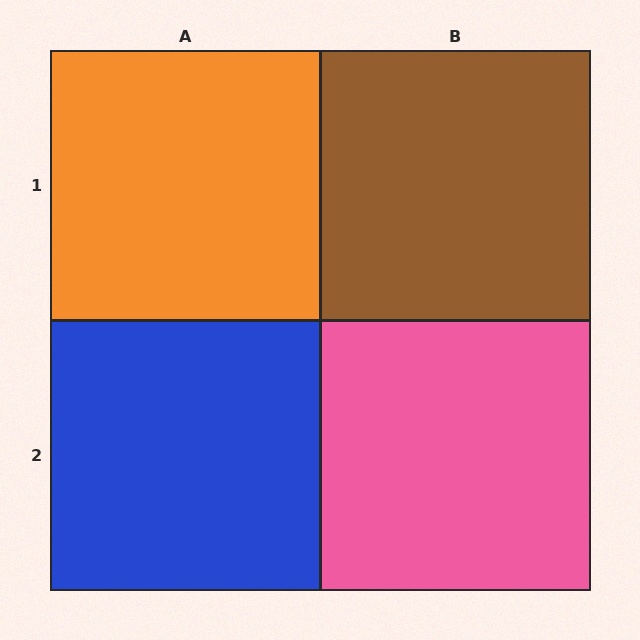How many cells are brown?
1 cell is brown.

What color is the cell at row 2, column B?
Pink.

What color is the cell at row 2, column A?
Blue.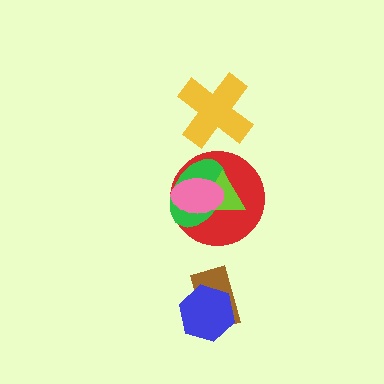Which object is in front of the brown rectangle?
The blue hexagon is in front of the brown rectangle.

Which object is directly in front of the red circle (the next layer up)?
The green ellipse is directly in front of the red circle.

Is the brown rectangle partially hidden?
Yes, it is partially covered by another shape.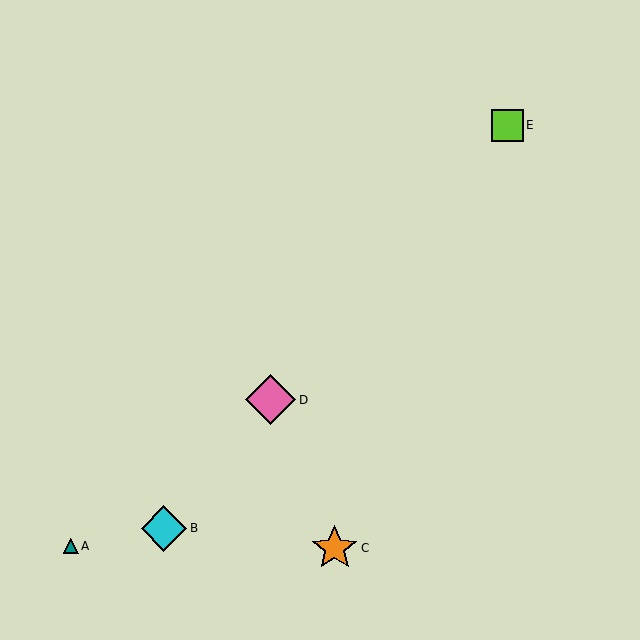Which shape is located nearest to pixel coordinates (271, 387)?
The pink diamond (labeled D) at (271, 400) is nearest to that location.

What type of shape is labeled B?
Shape B is a cyan diamond.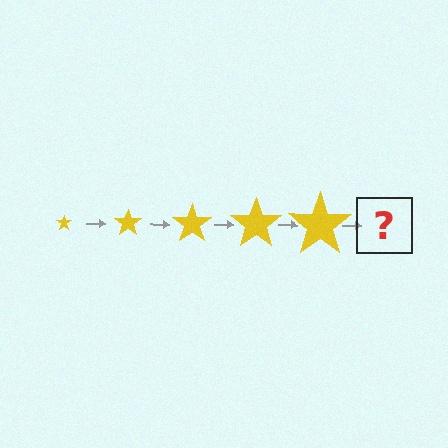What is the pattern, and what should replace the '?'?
The pattern is that the star gets progressively larger each step. The '?' should be a yellow star, larger than the previous one.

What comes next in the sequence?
The next element should be a yellow star, larger than the previous one.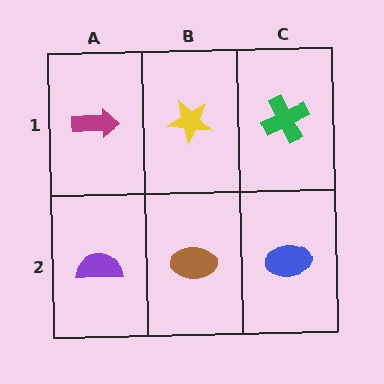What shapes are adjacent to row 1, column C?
A blue ellipse (row 2, column C), a yellow star (row 1, column B).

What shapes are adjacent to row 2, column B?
A yellow star (row 1, column B), a purple semicircle (row 2, column A), a blue ellipse (row 2, column C).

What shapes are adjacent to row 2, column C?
A green cross (row 1, column C), a brown ellipse (row 2, column B).